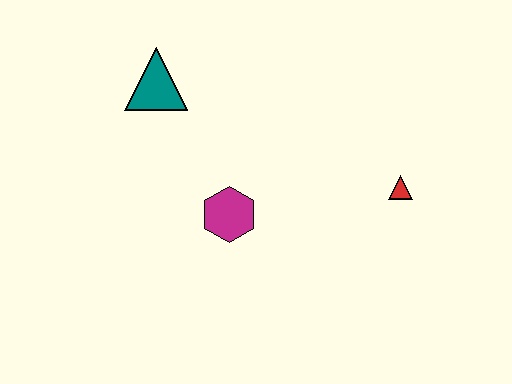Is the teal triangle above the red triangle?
Yes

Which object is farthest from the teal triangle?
The red triangle is farthest from the teal triangle.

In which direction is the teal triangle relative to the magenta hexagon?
The teal triangle is above the magenta hexagon.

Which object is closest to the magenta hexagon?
The teal triangle is closest to the magenta hexagon.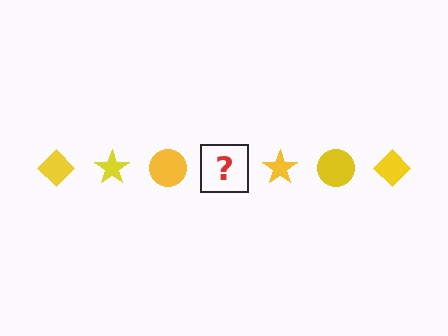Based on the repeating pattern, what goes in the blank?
The blank should be a yellow diamond.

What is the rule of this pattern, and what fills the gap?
The rule is that the pattern cycles through diamond, star, circle shapes in yellow. The gap should be filled with a yellow diamond.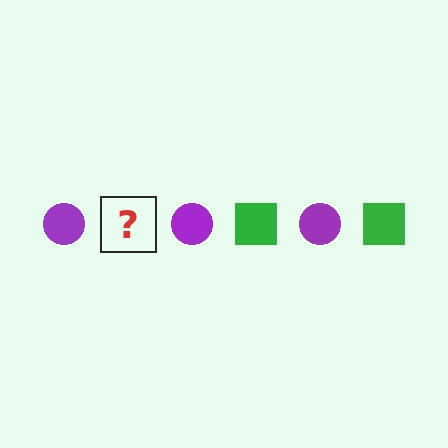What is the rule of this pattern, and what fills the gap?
The rule is that the pattern alternates between purple circle and green square. The gap should be filled with a green square.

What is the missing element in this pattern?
The missing element is a green square.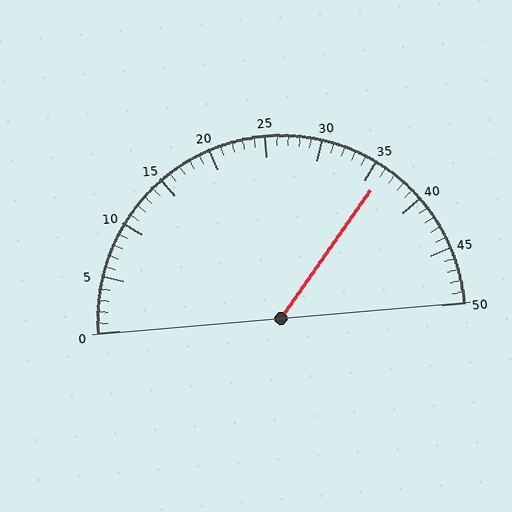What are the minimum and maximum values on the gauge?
The gauge ranges from 0 to 50.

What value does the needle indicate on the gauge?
The needle indicates approximately 36.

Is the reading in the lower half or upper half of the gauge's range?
The reading is in the upper half of the range (0 to 50).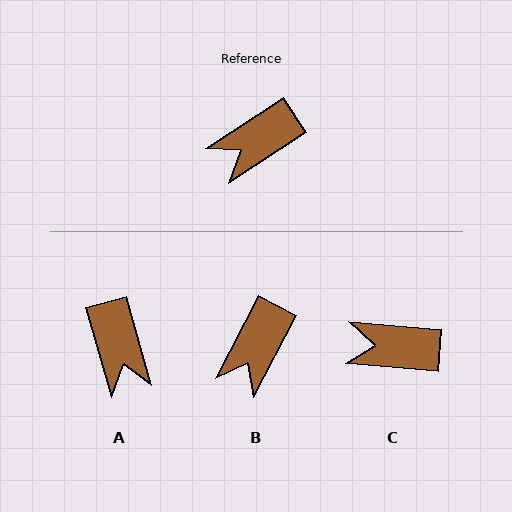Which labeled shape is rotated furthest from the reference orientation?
A, about 73 degrees away.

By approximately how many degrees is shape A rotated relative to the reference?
Approximately 73 degrees counter-clockwise.